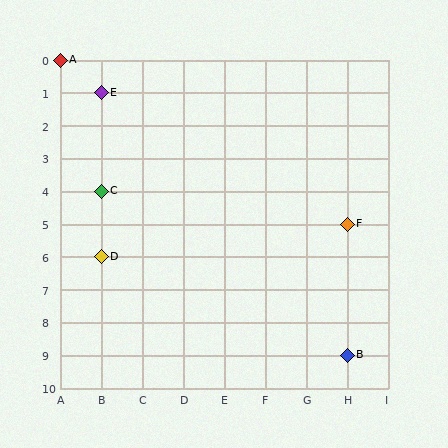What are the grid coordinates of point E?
Point E is at grid coordinates (B, 1).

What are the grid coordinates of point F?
Point F is at grid coordinates (H, 5).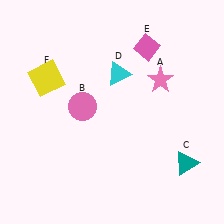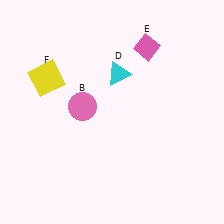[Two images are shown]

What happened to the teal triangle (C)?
The teal triangle (C) was removed in Image 2. It was in the bottom-right area of Image 1.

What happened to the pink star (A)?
The pink star (A) was removed in Image 2. It was in the top-right area of Image 1.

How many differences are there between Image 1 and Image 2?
There are 2 differences between the two images.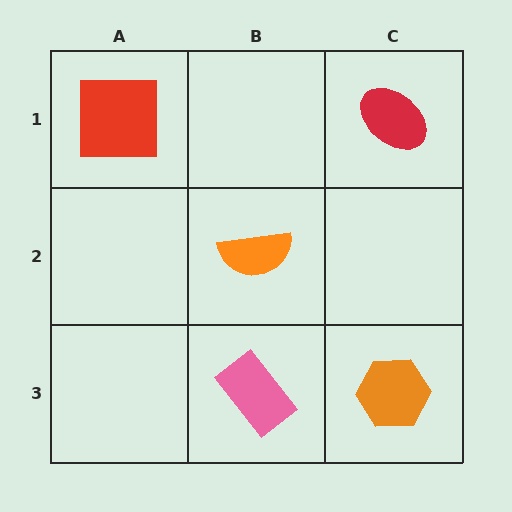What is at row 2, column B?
An orange semicircle.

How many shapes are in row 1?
2 shapes.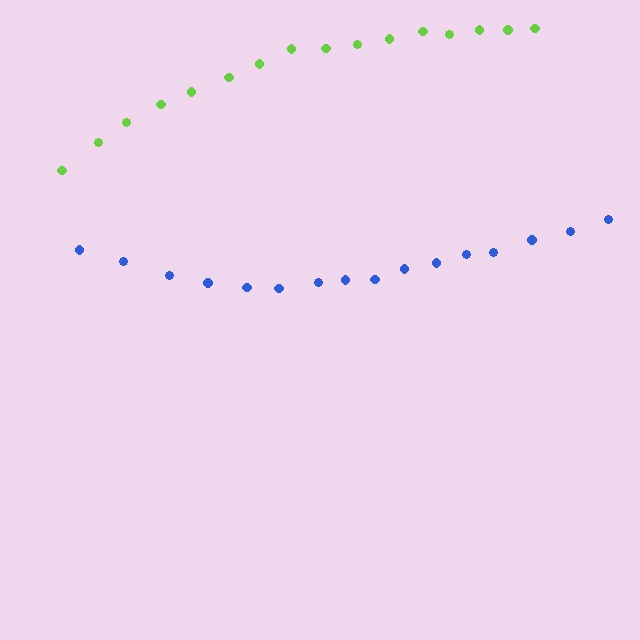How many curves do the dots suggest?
There are 2 distinct paths.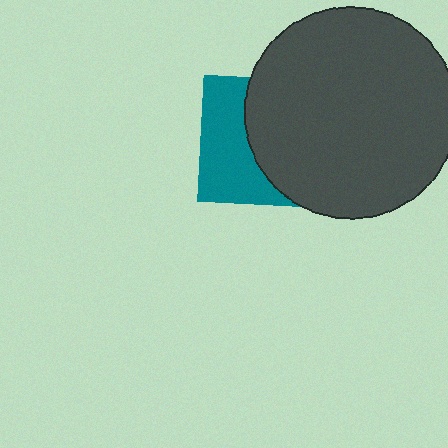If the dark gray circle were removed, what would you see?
You would see the complete teal square.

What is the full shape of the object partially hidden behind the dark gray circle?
The partially hidden object is a teal square.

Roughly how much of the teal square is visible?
A small part of it is visible (roughly 45%).